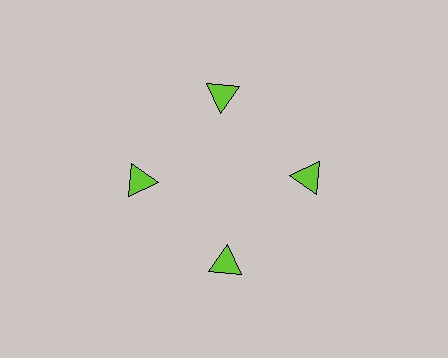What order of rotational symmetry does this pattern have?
This pattern has 4-fold rotational symmetry.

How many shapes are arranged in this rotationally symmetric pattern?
There are 4 shapes, arranged in 4 groups of 1.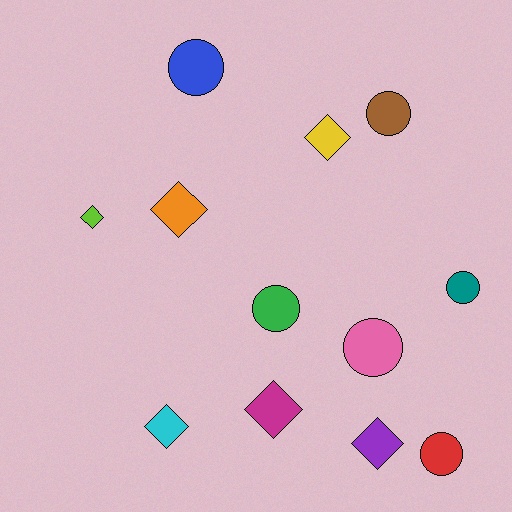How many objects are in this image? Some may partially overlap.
There are 12 objects.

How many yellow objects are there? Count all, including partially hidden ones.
There is 1 yellow object.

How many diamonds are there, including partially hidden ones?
There are 6 diamonds.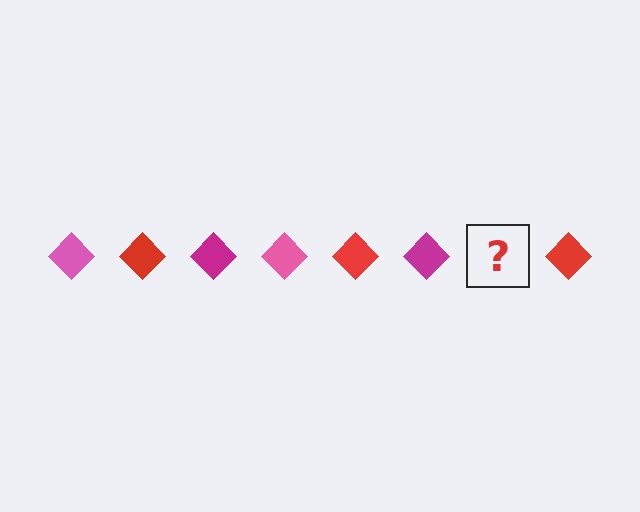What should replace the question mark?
The question mark should be replaced with a pink diamond.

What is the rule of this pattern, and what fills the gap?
The rule is that the pattern cycles through pink, red, magenta diamonds. The gap should be filled with a pink diamond.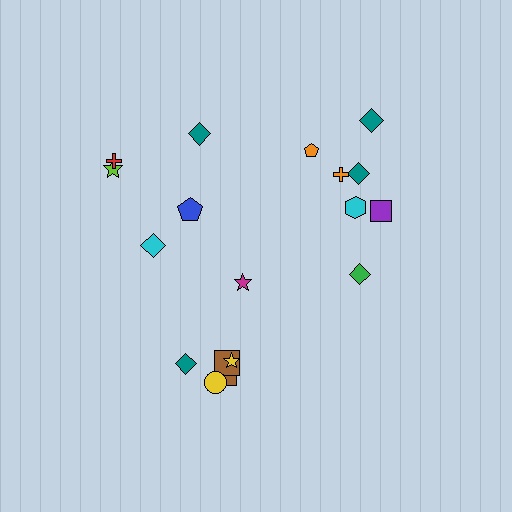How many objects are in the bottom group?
There are 6 objects.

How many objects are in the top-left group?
There are 5 objects.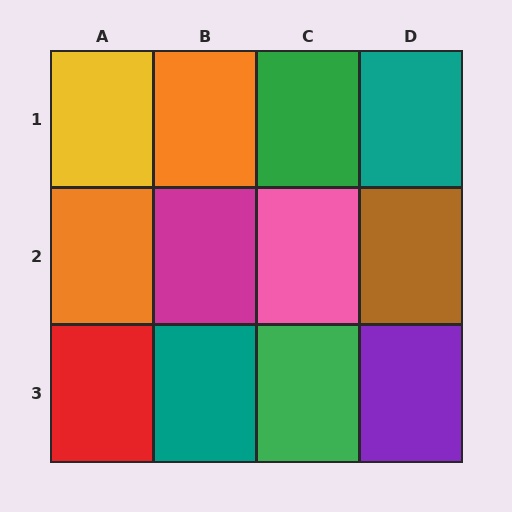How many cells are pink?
1 cell is pink.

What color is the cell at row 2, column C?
Pink.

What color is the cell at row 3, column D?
Purple.